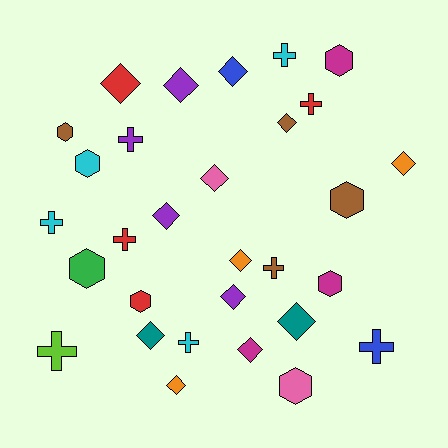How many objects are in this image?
There are 30 objects.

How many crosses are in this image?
There are 9 crosses.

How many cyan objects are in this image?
There are 4 cyan objects.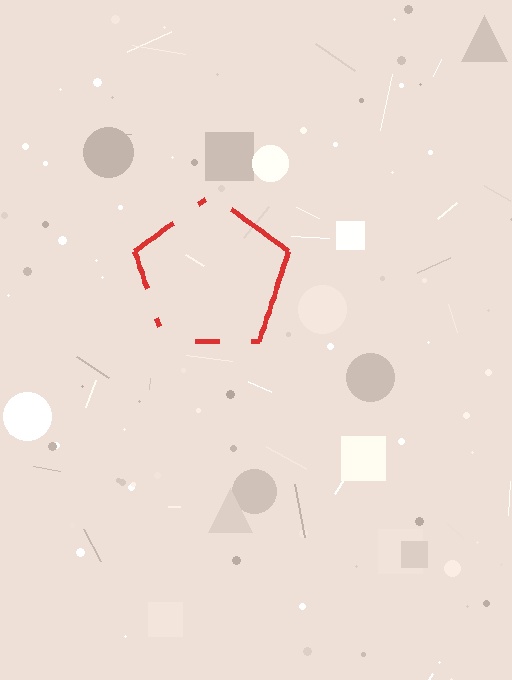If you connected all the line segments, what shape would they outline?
They would outline a pentagon.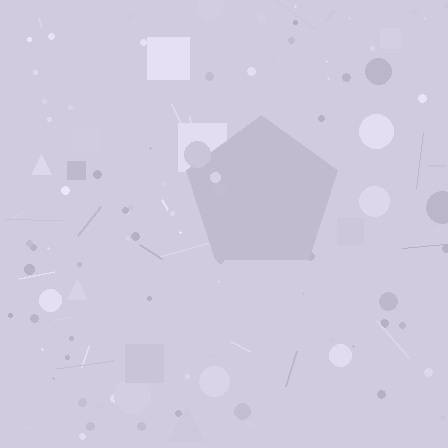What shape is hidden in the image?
A pentagon is hidden in the image.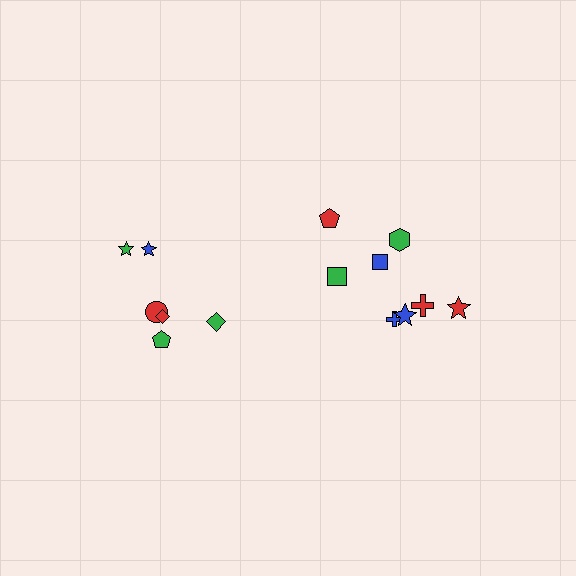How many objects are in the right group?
There are 8 objects.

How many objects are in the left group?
There are 6 objects.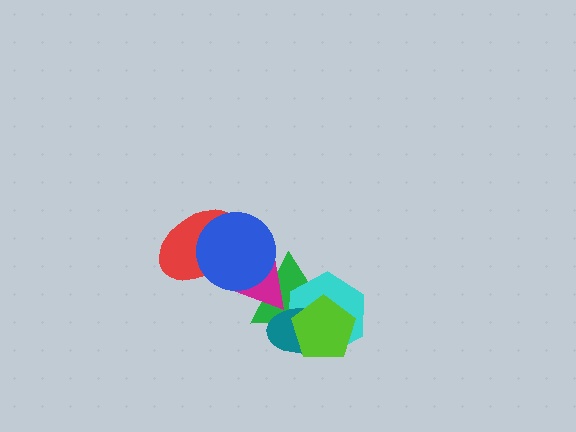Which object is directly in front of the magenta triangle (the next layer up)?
The teal ellipse is directly in front of the magenta triangle.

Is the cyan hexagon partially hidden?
Yes, it is partially covered by another shape.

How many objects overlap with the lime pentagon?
3 objects overlap with the lime pentagon.